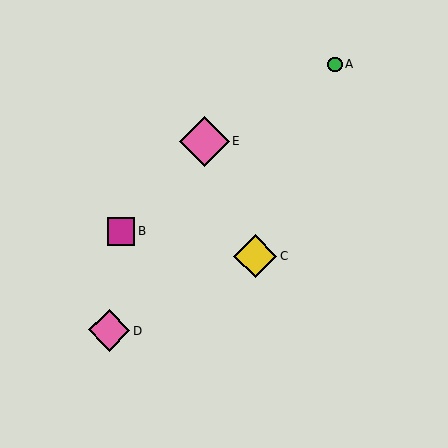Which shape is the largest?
The pink diamond (labeled E) is the largest.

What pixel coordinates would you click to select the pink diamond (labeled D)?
Click at (109, 330) to select the pink diamond D.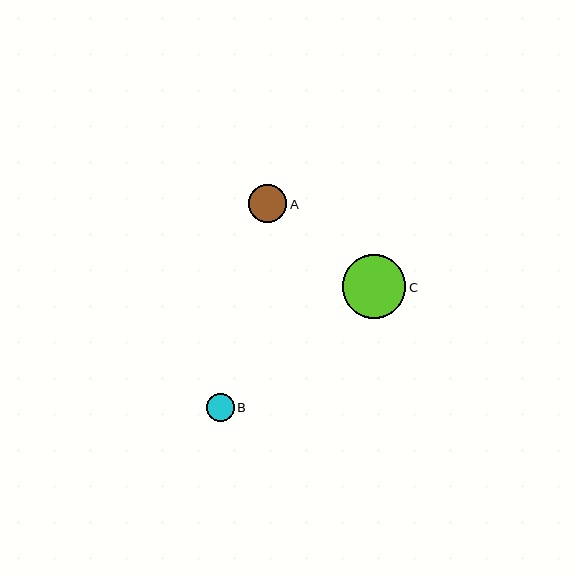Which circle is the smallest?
Circle B is the smallest with a size of approximately 28 pixels.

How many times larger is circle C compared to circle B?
Circle C is approximately 2.3 times the size of circle B.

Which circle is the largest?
Circle C is the largest with a size of approximately 64 pixels.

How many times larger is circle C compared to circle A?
Circle C is approximately 1.7 times the size of circle A.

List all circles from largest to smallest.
From largest to smallest: C, A, B.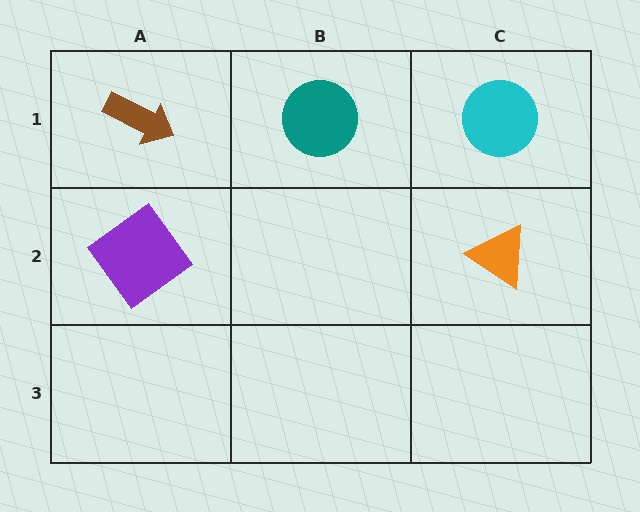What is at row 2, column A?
A purple diamond.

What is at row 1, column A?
A brown arrow.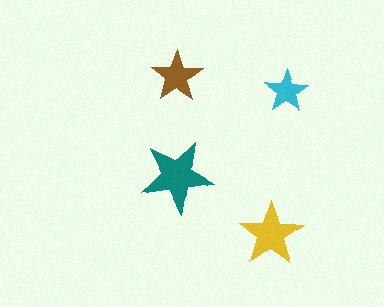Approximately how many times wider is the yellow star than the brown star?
About 1.5 times wider.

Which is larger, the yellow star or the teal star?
The teal one.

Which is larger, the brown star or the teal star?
The teal one.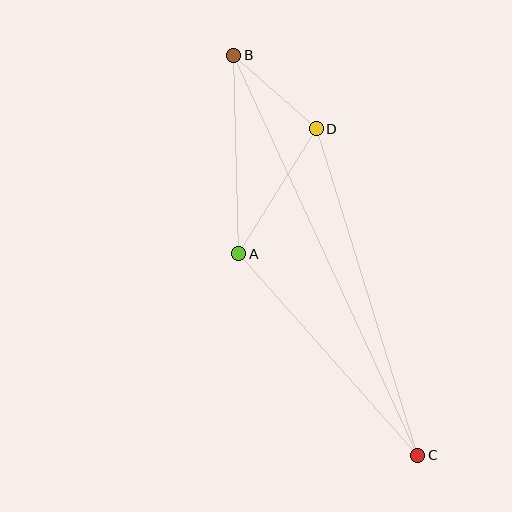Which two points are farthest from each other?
Points B and C are farthest from each other.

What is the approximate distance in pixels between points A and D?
The distance between A and D is approximately 147 pixels.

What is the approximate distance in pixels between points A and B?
The distance between A and B is approximately 198 pixels.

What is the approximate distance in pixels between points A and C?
The distance between A and C is approximately 269 pixels.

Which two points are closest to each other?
Points B and D are closest to each other.